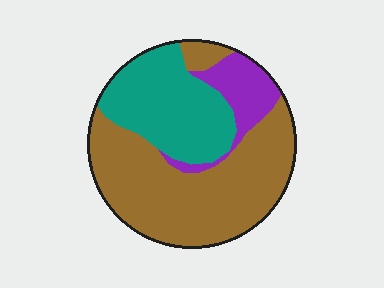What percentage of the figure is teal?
Teal covers about 30% of the figure.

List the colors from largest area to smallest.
From largest to smallest: brown, teal, purple.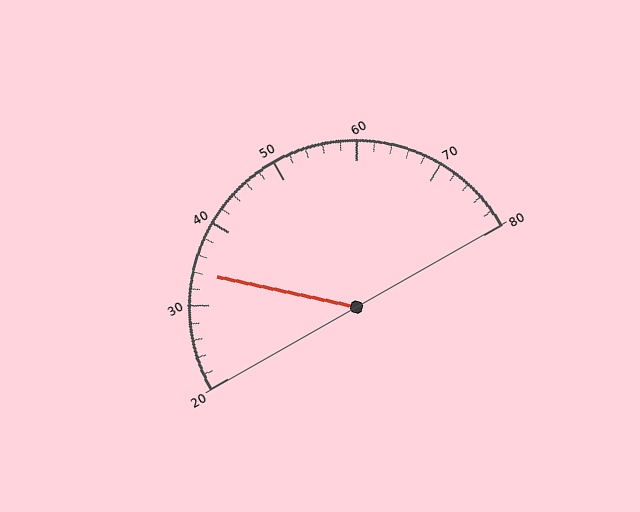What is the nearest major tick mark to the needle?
The nearest major tick mark is 30.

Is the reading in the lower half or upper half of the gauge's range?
The reading is in the lower half of the range (20 to 80).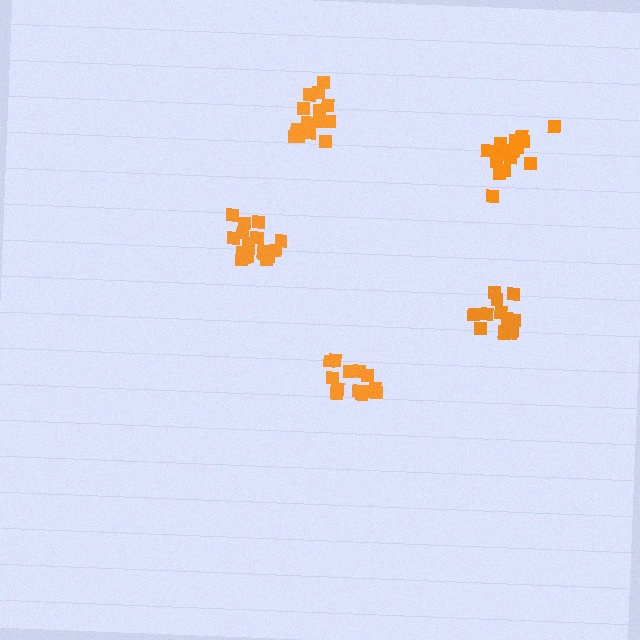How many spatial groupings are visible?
There are 5 spatial groupings.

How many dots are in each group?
Group 1: 13 dots, Group 2: 16 dots, Group 3: 13 dots, Group 4: 14 dots, Group 5: 19 dots (75 total).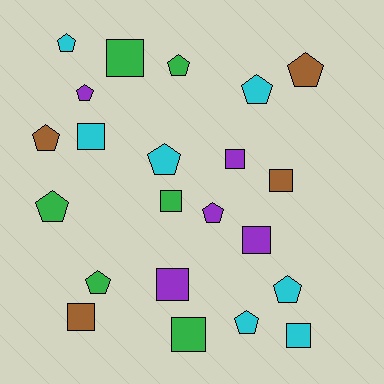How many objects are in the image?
There are 22 objects.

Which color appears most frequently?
Cyan, with 7 objects.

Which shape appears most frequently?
Pentagon, with 12 objects.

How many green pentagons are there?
There are 3 green pentagons.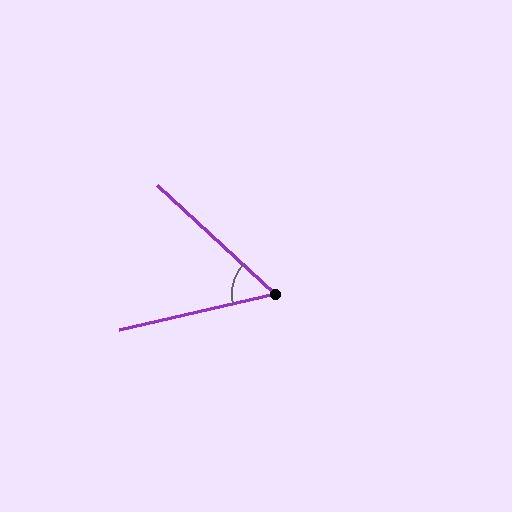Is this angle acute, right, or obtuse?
It is acute.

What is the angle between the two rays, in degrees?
Approximately 56 degrees.